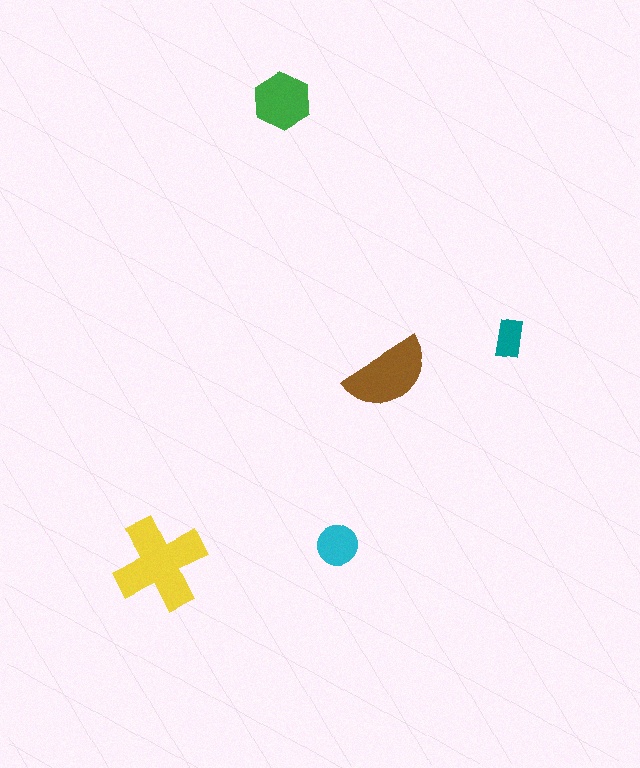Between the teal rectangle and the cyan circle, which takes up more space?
The cyan circle.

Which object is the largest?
The yellow cross.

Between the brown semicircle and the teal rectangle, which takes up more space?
The brown semicircle.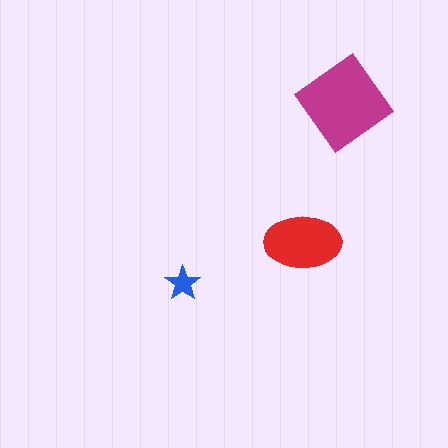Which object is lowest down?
The blue star is bottommost.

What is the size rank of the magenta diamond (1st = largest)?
1st.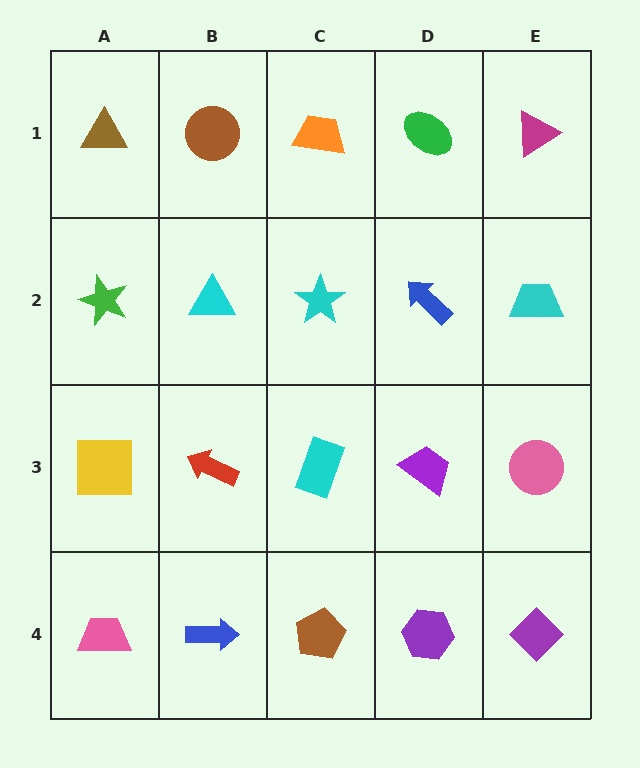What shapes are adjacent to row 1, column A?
A green star (row 2, column A), a brown circle (row 1, column B).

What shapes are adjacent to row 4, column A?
A yellow square (row 3, column A), a blue arrow (row 4, column B).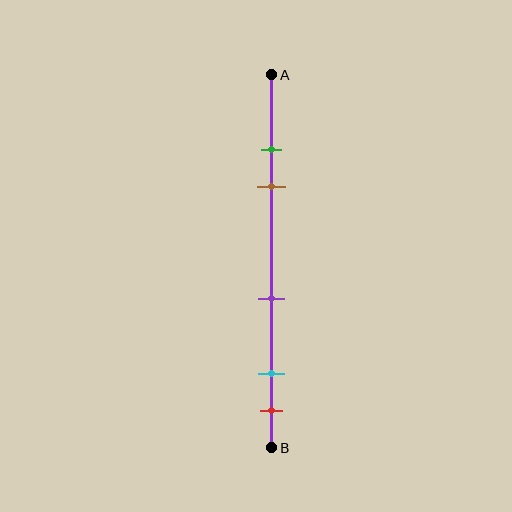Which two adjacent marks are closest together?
The green and brown marks are the closest adjacent pair.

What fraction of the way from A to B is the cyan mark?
The cyan mark is approximately 80% (0.8) of the way from A to B.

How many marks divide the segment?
There are 5 marks dividing the segment.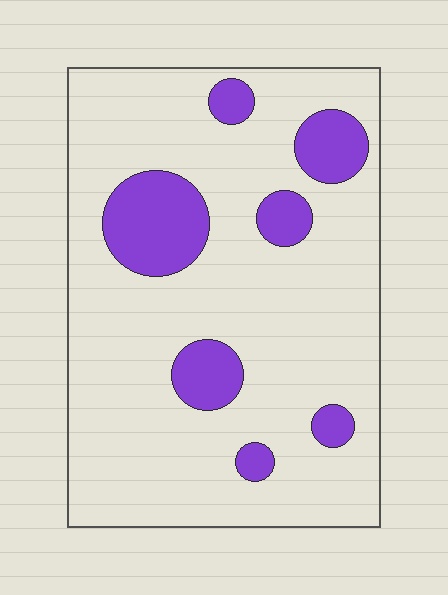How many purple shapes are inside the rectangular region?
7.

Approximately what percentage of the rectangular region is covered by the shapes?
Approximately 15%.